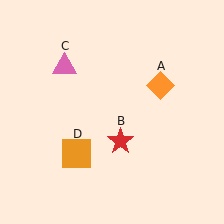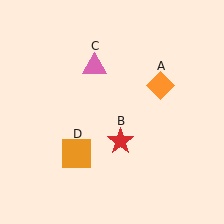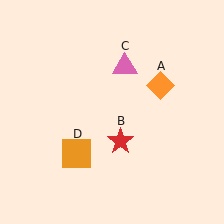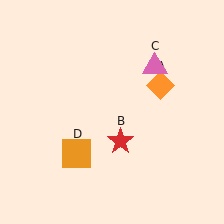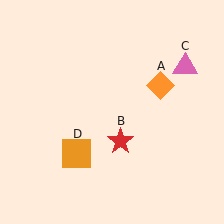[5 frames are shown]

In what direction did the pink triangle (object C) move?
The pink triangle (object C) moved right.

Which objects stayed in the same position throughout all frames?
Orange diamond (object A) and red star (object B) and orange square (object D) remained stationary.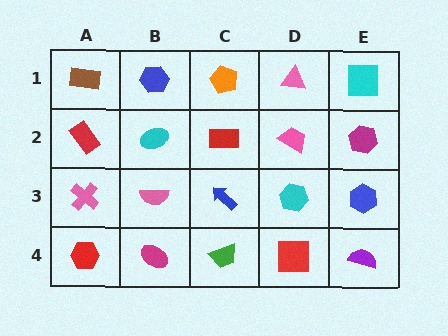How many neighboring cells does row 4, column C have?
3.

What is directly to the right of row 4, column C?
A red square.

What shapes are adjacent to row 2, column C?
An orange pentagon (row 1, column C), a blue arrow (row 3, column C), a cyan ellipse (row 2, column B), a pink trapezoid (row 2, column D).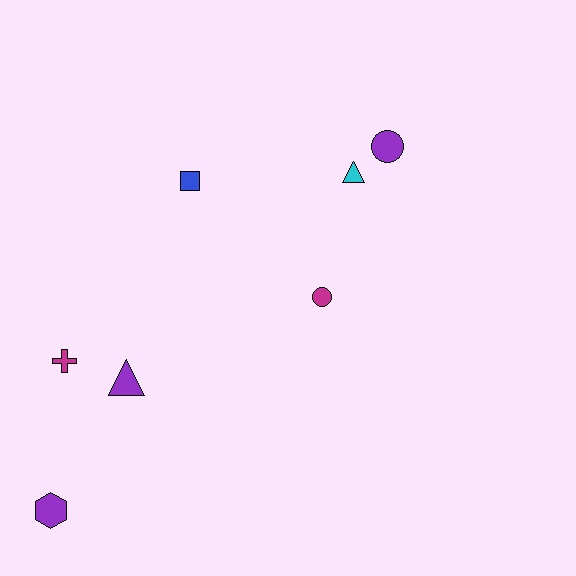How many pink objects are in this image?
There are no pink objects.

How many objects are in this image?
There are 7 objects.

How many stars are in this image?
There are no stars.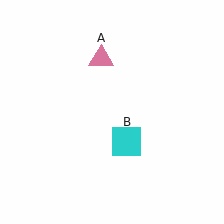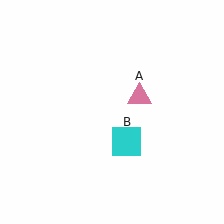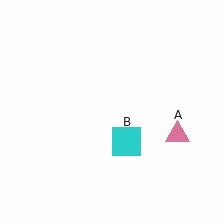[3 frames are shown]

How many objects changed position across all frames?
1 object changed position: pink triangle (object A).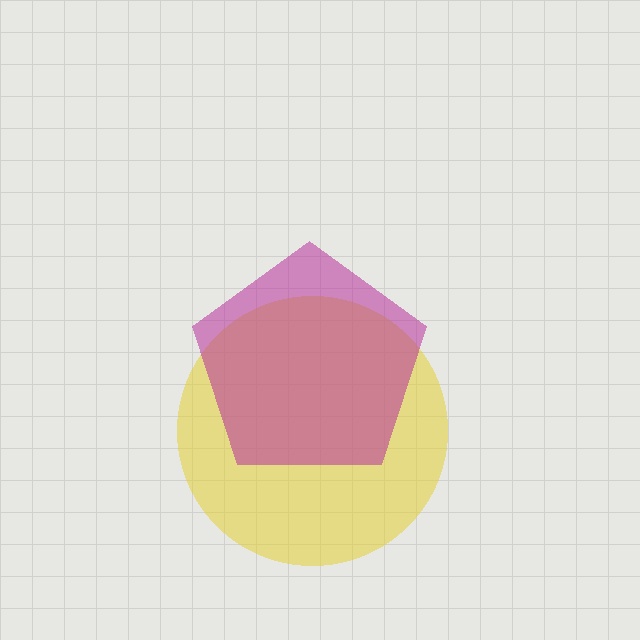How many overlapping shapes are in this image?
There are 2 overlapping shapes in the image.